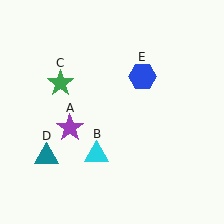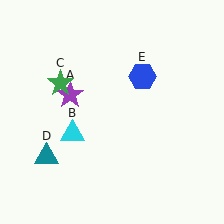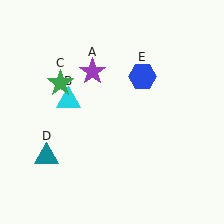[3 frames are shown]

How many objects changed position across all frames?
2 objects changed position: purple star (object A), cyan triangle (object B).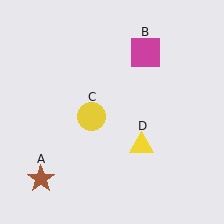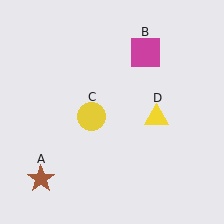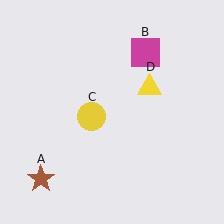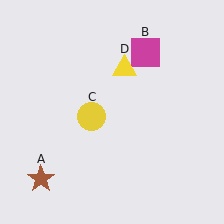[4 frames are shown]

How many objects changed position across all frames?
1 object changed position: yellow triangle (object D).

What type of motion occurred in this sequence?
The yellow triangle (object D) rotated counterclockwise around the center of the scene.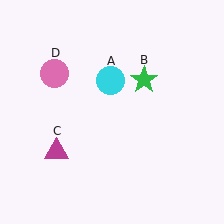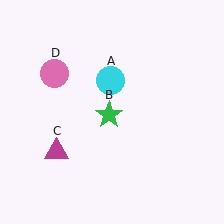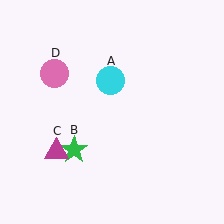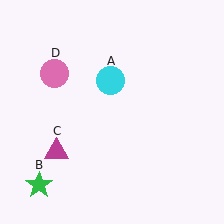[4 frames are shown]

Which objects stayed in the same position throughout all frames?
Cyan circle (object A) and magenta triangle (object C) and pink circle (object D) remained stationary.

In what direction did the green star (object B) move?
The green star (object B) moved down and to the left.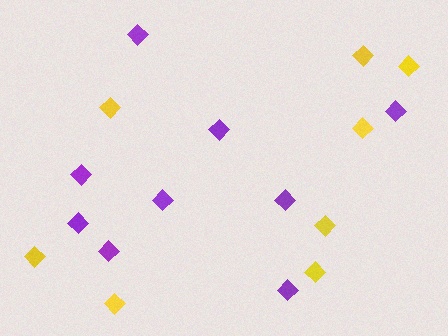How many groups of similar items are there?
There are 2 groups: one group of yellow diamonds (8) and one group of purple diamonds (9).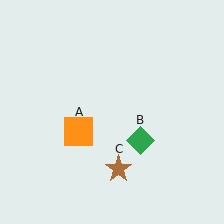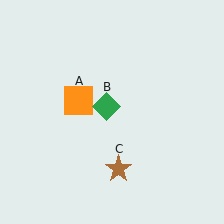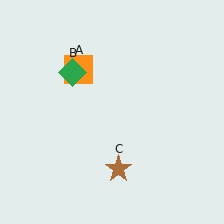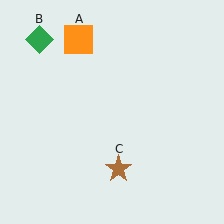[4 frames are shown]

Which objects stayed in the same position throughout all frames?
Brown star (object C) remained stationary.